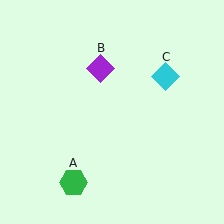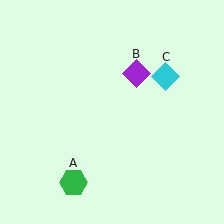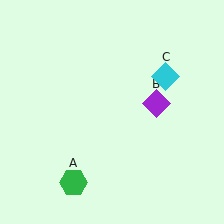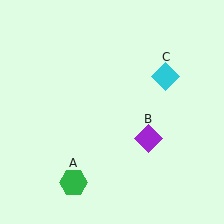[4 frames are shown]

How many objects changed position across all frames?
1 object changed position: purple diamond (object B).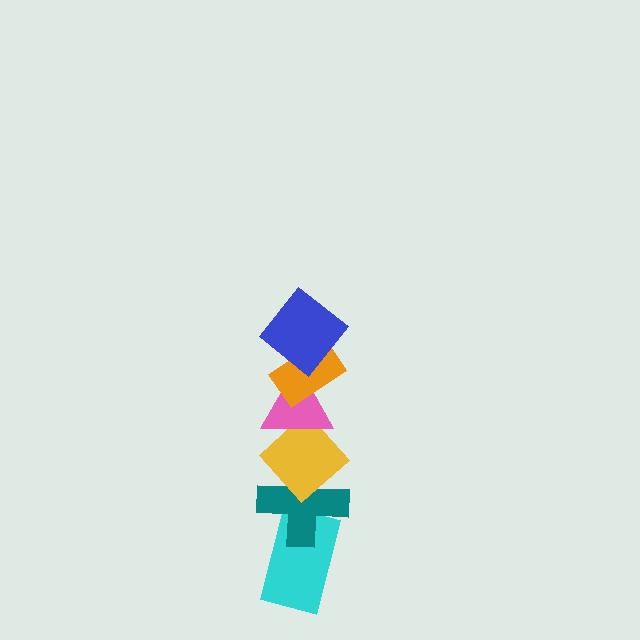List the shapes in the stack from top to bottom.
From top to bottom: the blue diamond, the orange rectangle, the pink triangle, the yellow diamond, the teal cross, the cyan rectangle.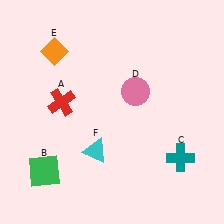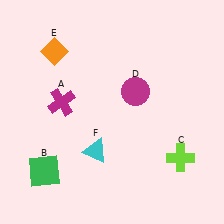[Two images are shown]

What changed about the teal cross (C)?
In Image 1, C is teal. In Image 2, it changed to lime.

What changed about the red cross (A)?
In Image 1, A is red. In Image 2, it changed to magenta.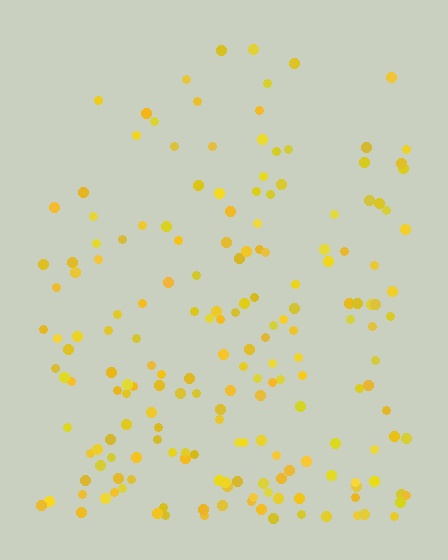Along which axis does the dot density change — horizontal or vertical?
Vertical.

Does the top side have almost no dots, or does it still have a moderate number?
Still a moderate number, just noticeably fewer than the bottom.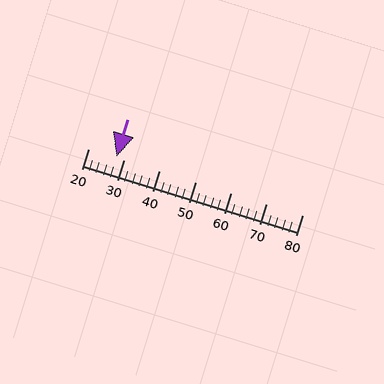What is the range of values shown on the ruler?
The ruler shows values from 20 to 80.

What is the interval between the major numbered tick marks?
The major tick marks are spaced 10 units apart.